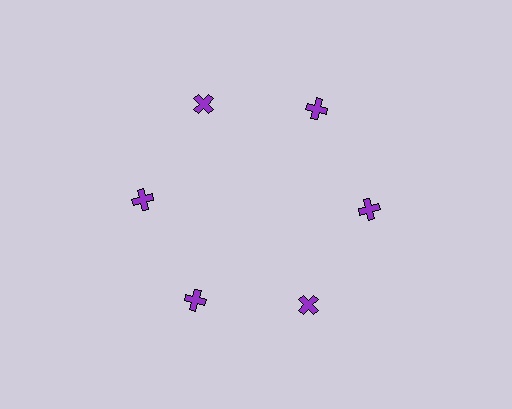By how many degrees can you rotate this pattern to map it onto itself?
The pattern maps onto itself every 60 degrees of rotation.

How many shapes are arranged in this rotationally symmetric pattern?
There are 6 shapes, arranged in 6 groups of 1.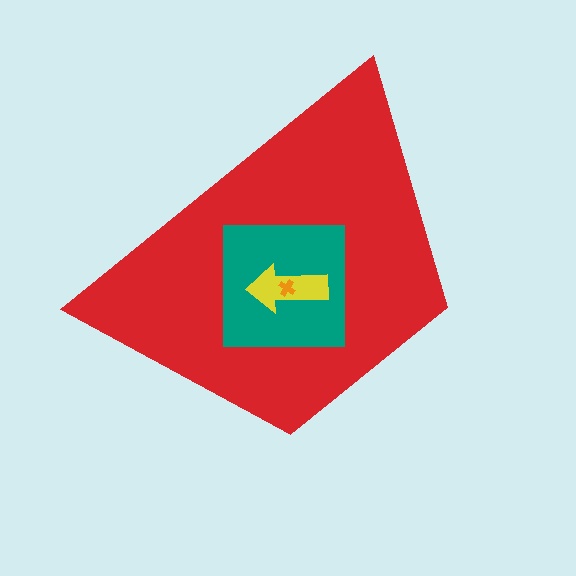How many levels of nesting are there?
4.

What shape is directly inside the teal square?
The yellow arrow.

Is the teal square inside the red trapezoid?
Yes.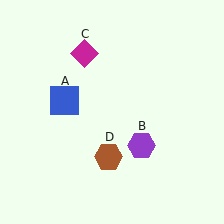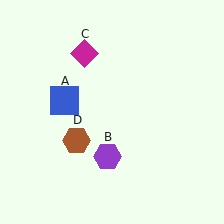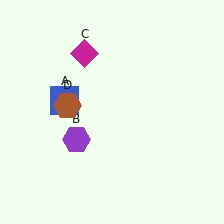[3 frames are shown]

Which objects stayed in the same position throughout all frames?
Blue square (object A) and magenta diamond (object C) remained stationary.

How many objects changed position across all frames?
2 objects changed position: purple hexagon (object B), brown hexagon (object D).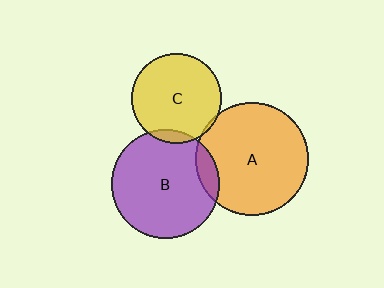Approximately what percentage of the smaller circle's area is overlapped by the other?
Approximately 10%.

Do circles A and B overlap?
Yes.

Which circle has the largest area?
Circle A (orange).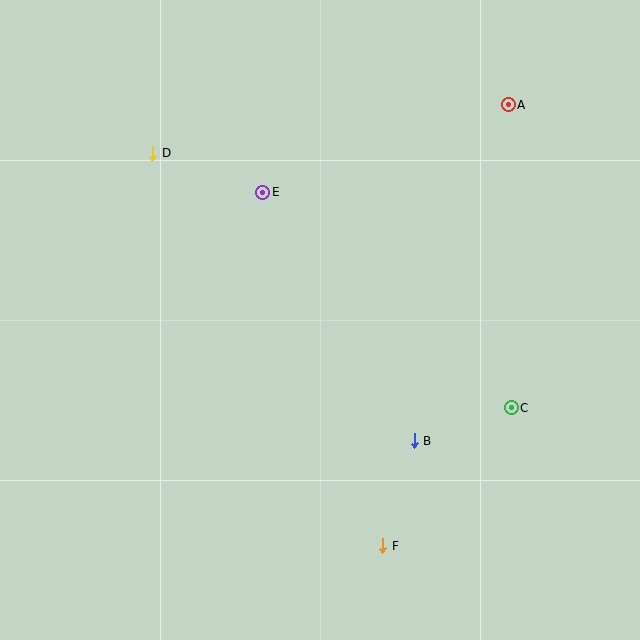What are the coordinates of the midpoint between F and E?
The midpoint between F and E is at (323, 369).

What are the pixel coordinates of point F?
Point F is at (383, 546).